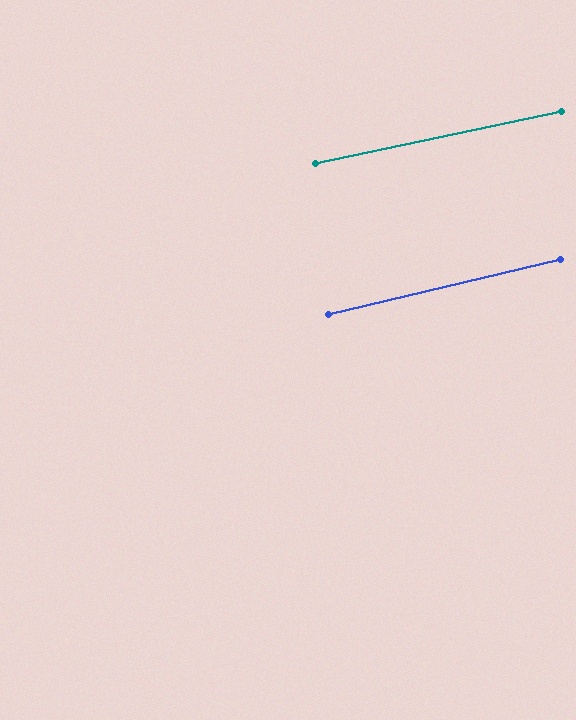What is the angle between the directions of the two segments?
Approximately 2 degrees.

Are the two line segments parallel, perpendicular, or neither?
Parallel — their directions differ by only 1.6°.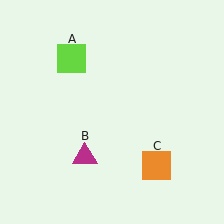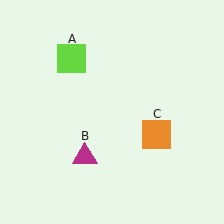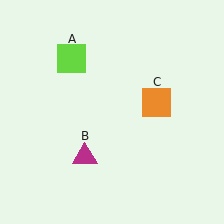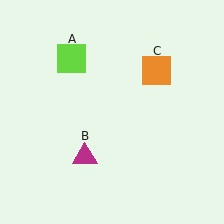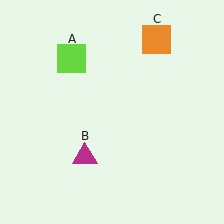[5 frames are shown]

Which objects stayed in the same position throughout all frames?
Lime square (object A) and magenta triangle (object B) remained stationary.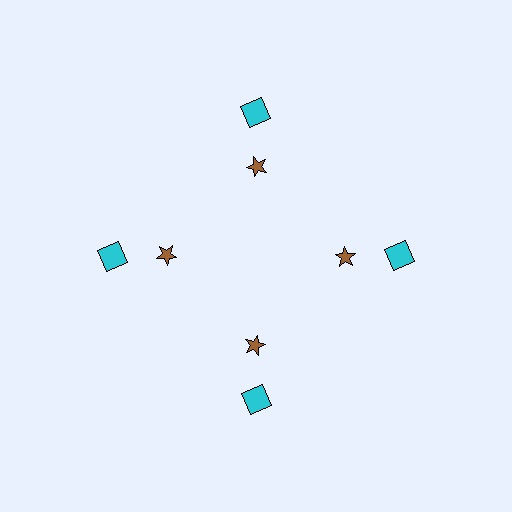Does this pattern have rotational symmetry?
Yes, this pattern has 4-fold rotational symmetry. It looks the same after rotating 90 degrees around the center.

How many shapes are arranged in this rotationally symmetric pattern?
There are 8 shapes, arranged in 4 groups of 2.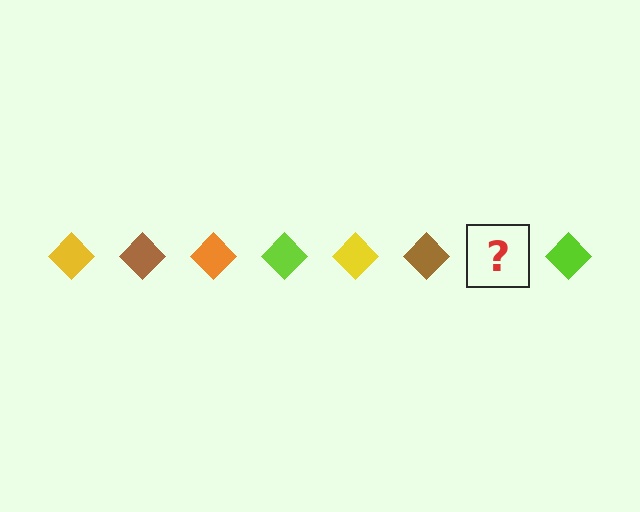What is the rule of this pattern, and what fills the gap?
The rule is that the pattern cycles through yellow, brown, orange, lime diamonds. The gap should be filled with an orange diamond.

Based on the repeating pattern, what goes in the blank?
The blank should be an orange diamond.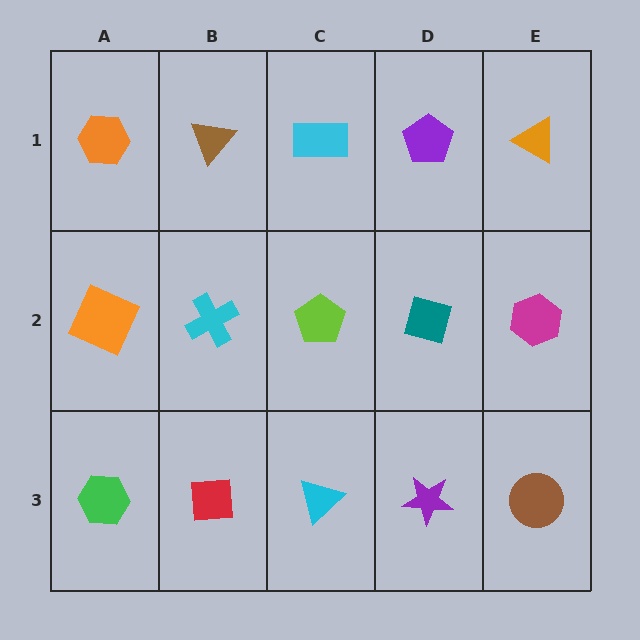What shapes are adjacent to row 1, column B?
A cyan cross (row 2, column B), an orange hexagon (row 1, column A), a cyan rectangle (row 1, column C).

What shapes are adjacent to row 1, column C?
A lime pentagon (row 2, column C), a brown triangle (row 1, column B), a purple pentagon (row 1, column D).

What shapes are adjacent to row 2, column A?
An orange hexagon (row 1, column A), a green hexagon (row 3, column A), a cyan cross (row 2, column B).